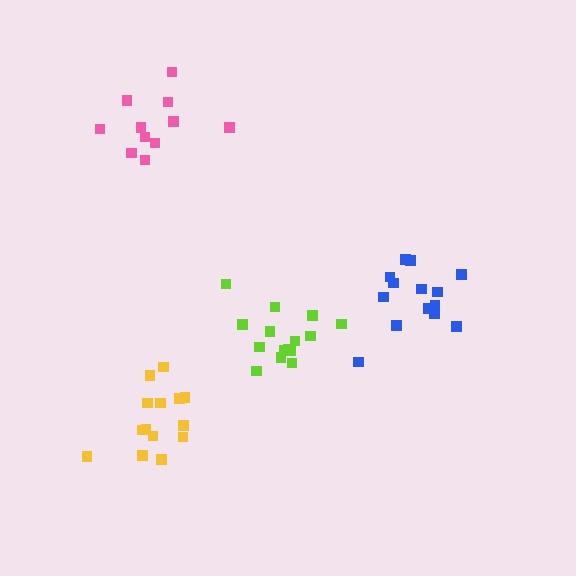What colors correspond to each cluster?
The clusters are colored: blue, yellow, lime, pink.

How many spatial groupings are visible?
There are 4 spatial groupings.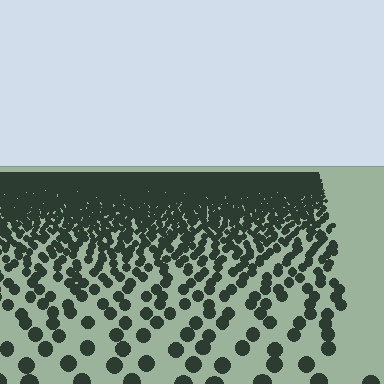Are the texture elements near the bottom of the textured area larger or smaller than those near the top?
Larger. Near the bottom, elements are closer to the viewer and appear at a bigger on-screen size.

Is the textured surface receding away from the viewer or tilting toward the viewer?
The surface is receding away from the viewer. Texture elements get smaller and denser toward the top.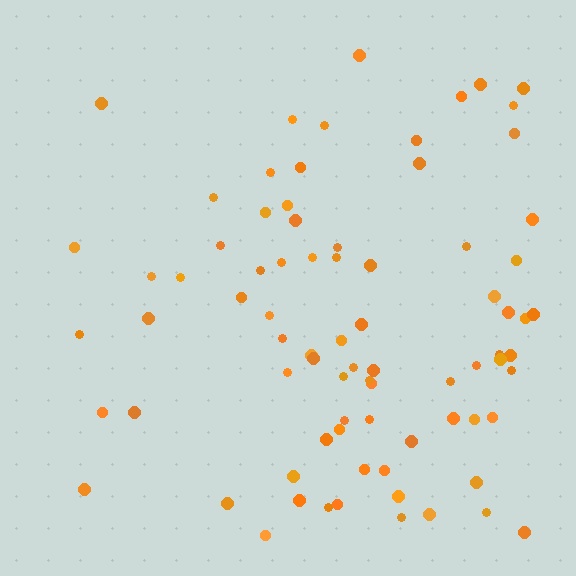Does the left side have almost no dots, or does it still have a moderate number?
Still a moderate number, just noticeably fewer than the right.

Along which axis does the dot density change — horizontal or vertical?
Horizontal.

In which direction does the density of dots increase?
From left to right, with the right side densest.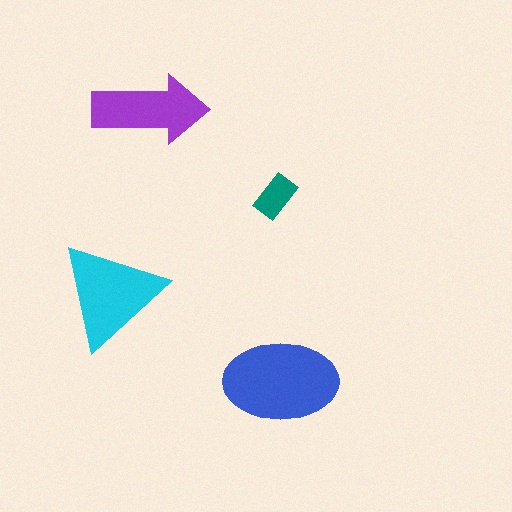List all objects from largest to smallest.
The blue ellipse, the cyan triangle, the purple arrow, the teal rectangle.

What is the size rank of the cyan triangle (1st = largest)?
2nd.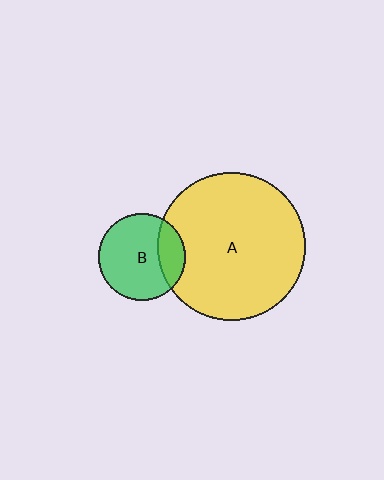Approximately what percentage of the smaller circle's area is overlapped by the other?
Approximately 25%.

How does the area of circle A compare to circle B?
Approximately 2.9 times.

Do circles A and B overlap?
Yes.